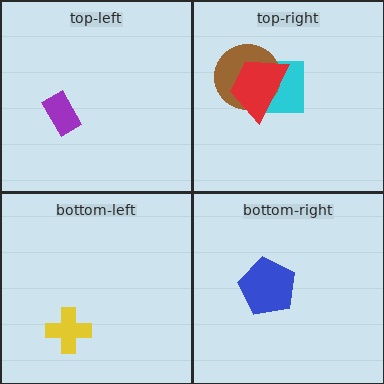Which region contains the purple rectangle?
The top-left region.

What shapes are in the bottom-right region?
The blue pentagon.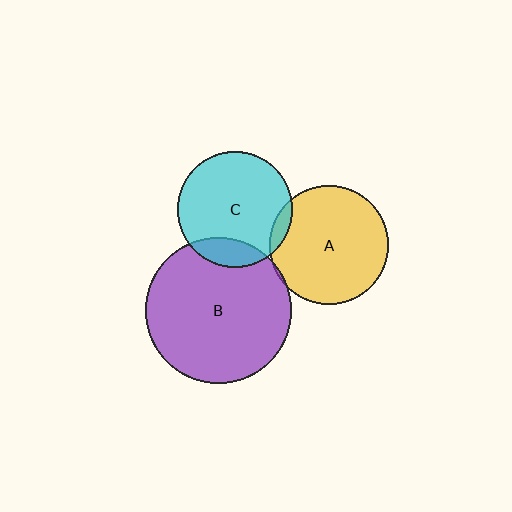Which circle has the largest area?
Circle B (purple).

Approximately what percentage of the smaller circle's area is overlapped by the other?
Approximately 5%.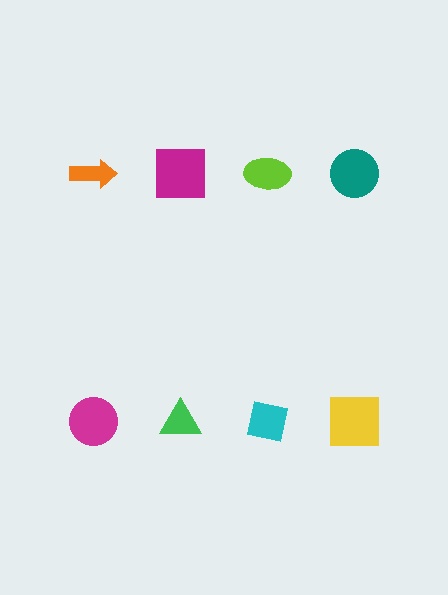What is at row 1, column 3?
A lime ellipse.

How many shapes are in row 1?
4 shapes.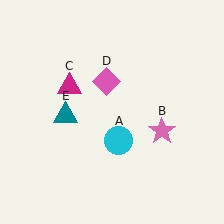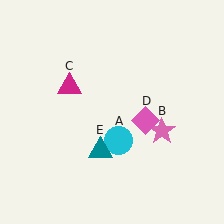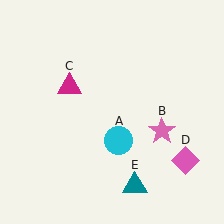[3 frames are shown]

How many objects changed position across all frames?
2 objects changed position: pink diamond (object D), teal triangle (object E).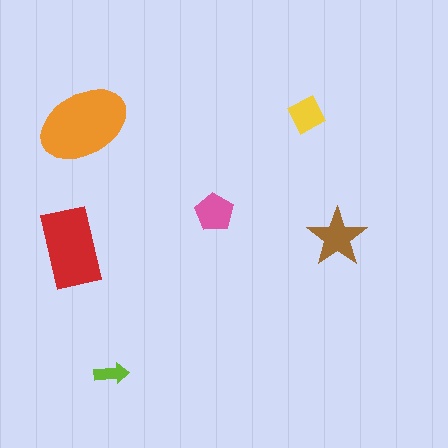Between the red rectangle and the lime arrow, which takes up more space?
The red rectangle.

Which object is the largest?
The orange ellipse.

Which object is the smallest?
The lime arrow.